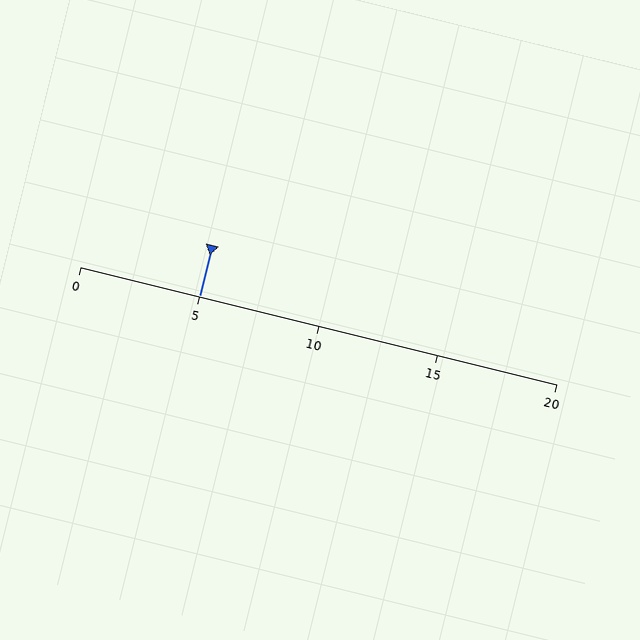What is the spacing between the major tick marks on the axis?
The major ticks are spaced 5 apart.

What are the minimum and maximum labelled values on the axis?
The axis runs from 0 to 20.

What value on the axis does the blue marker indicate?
The marker indicates approximately 5.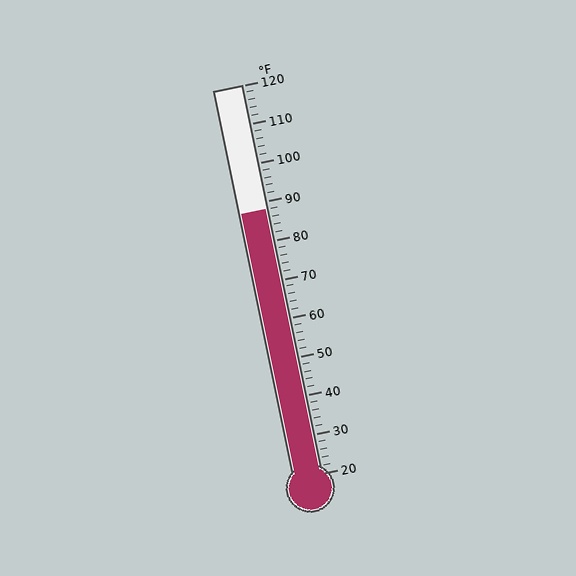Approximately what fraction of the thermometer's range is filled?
The thermometer is filled to approximately 70% of its range.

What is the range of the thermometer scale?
The thermometer scale ranges from 20°F to 120°F.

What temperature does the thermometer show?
The thermometer shows approximately 88°F.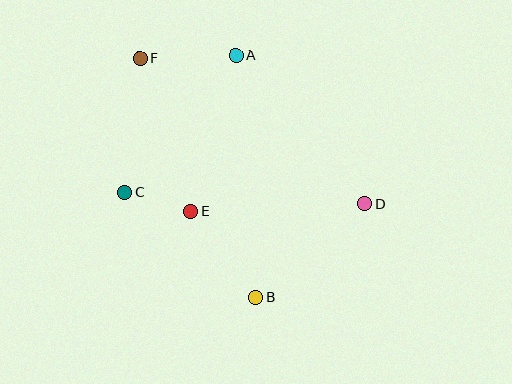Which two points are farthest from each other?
Points D and F are farthest from each other.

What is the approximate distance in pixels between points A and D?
The distance between A and D is approximately 196 pixels.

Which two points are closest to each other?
Points C and E are closest to each other.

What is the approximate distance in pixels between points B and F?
The distance between B and F is approximately 265 pixels.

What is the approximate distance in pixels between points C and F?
The distance between C and F is approximately 135 pixels.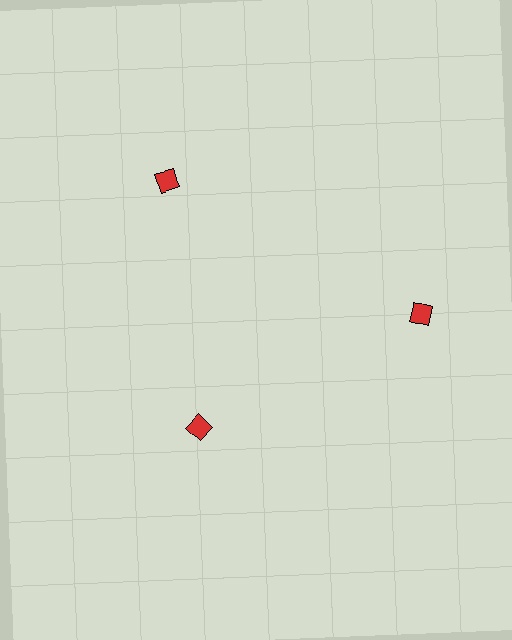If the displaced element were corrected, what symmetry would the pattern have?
It would have 3-fold rotational symmetry — the pattern would map onto itself every 120 degrees.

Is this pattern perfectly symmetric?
No. The 3 red squares are arranged in a ring, but one element near the 7 o'clock position is pulled inward toward the center, breaking the 3-fold rotational symmetry.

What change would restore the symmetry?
The symmetry would be restored by moving it outward, back onto the ring so that all 3 squares sit at equal angles and equal distance from the center.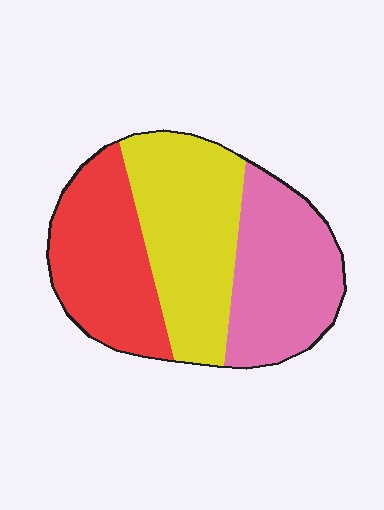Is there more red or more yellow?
Yellow.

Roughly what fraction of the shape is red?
Red takes up between a quarter and a half of the shape.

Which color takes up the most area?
Yellow, at roughly 35%.